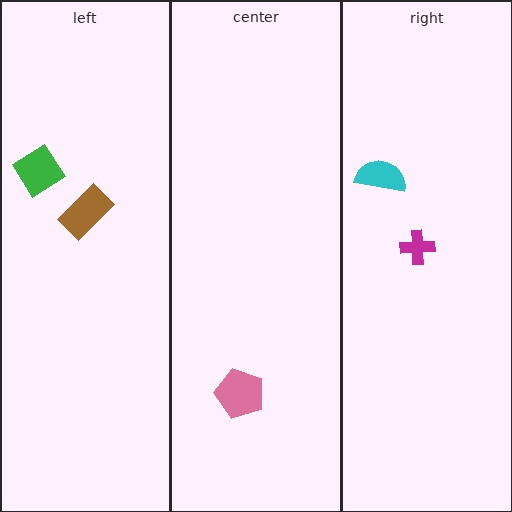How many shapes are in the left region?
2.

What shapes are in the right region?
The magenta cross, the cyan semicircle.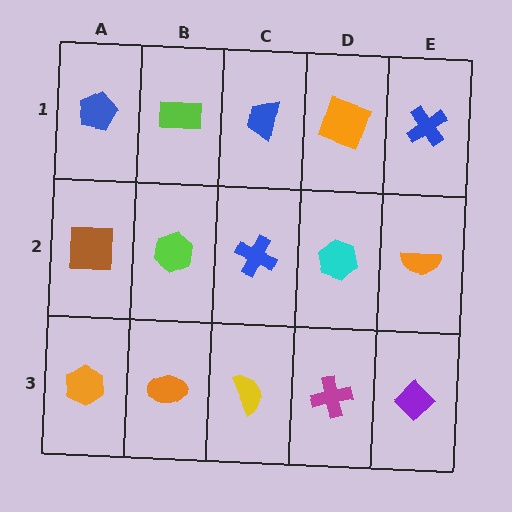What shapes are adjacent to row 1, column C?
A blue cross (row 2, column C), a lime rectangle (row 1, column B), an orange square (row 1, column D).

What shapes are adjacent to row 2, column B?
A lime rectangle (row 1, column B), an orange ellipse (row 3, column B), a brown square (row 2, column A), a blue cross (row 2, column C).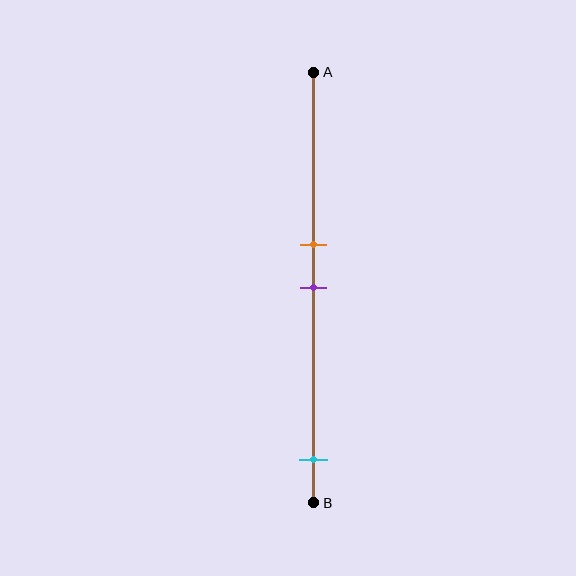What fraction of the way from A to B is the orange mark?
The orange mark is approximately 40% (0.4) of the way from A to B.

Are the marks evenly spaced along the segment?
No, the marks are not evenly spaced.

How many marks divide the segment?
There are 3 marks dividing the segment.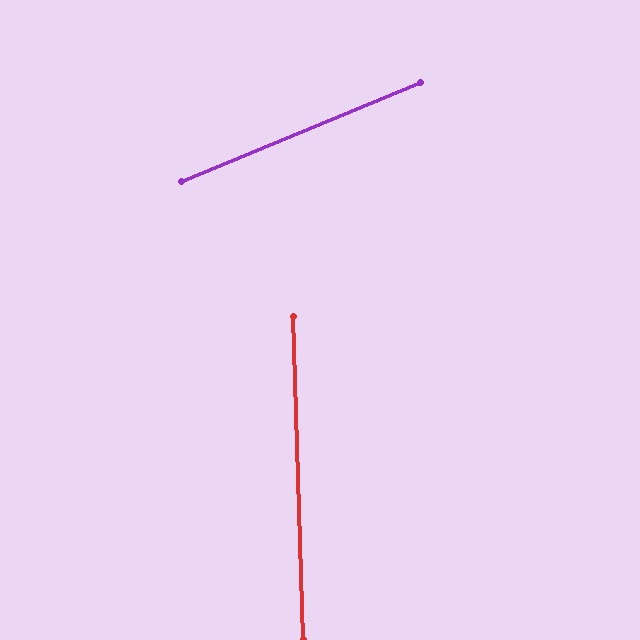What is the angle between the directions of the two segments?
Approximately 69 degrees.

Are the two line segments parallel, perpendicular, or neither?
Neither parallel nor perpendicular — they differ by about 69°.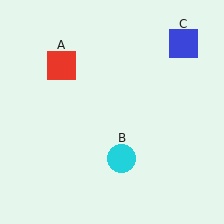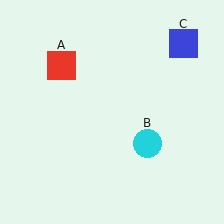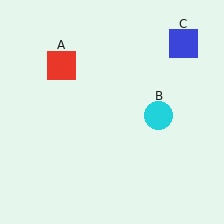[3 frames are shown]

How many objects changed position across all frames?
1 object changed position: cyan circle (object B).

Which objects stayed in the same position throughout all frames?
Red square (object A) and blue square (object C) remained stationary.